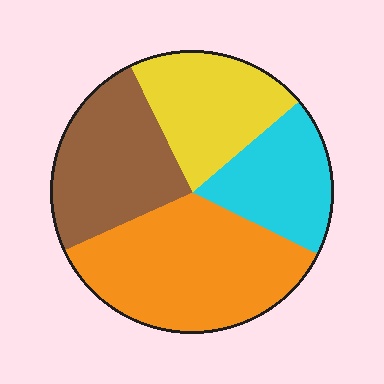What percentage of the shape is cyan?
Cyan takes up between a sixth and a third of the shape.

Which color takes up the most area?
Orange, at roughly 35%.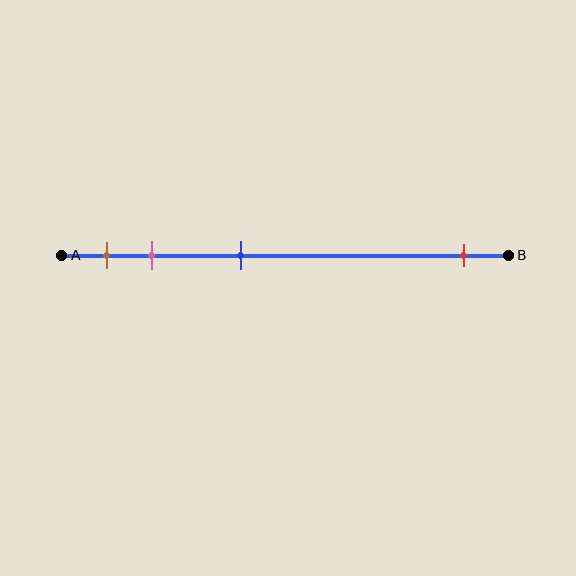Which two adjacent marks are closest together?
The brown and pink marks are the closest adjacent pair.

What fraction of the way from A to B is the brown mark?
The brown mark is approximately 10% (0.1) of the way from A to B.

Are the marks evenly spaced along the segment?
No, the marks are not evenly spaced.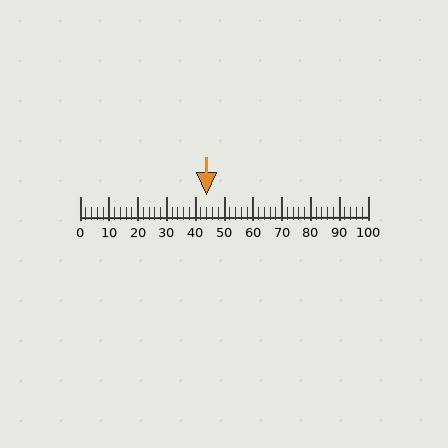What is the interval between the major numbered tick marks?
The major tick marks are spaced 10 units apart.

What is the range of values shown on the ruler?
The ruler shows values from 0 to 100.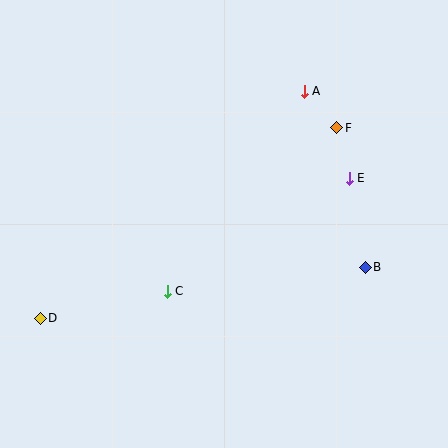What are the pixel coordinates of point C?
Point C is at (167, 292).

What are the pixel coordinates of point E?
Point E is at (349, 178).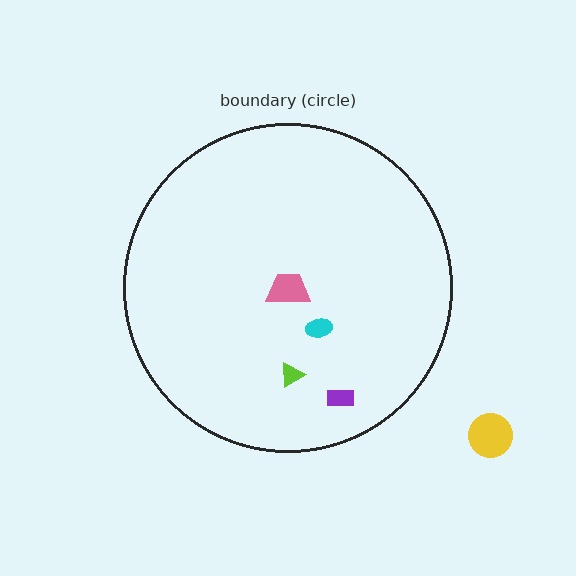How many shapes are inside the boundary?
4 inside, 1 outside.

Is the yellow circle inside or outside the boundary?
Outside.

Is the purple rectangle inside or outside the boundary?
Inside.